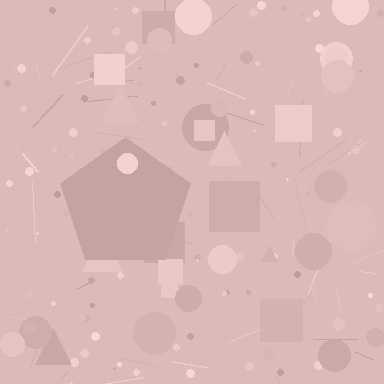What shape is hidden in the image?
A pentagon is hidden in the image.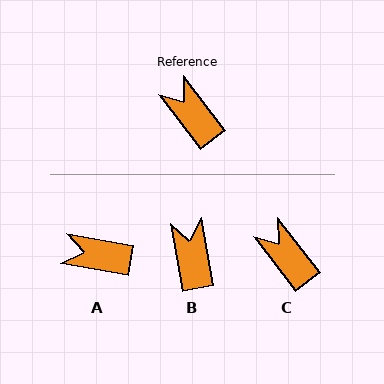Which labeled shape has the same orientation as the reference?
C.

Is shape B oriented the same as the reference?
No, it is off by about 28 degrees.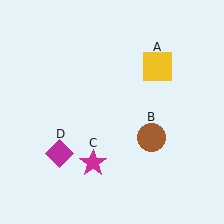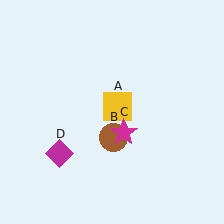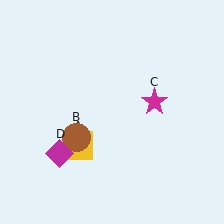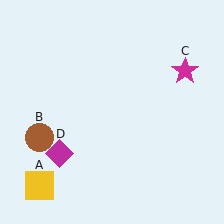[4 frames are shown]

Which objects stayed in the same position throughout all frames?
Magenta diamond (object D) remained stationary.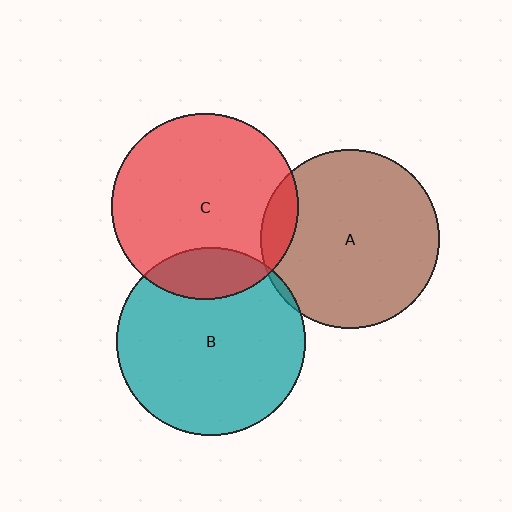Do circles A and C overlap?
Yes.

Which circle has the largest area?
Circle B (teal).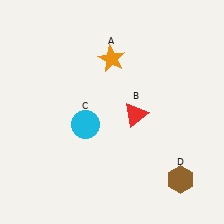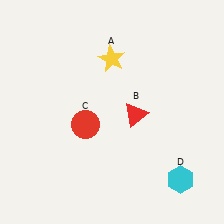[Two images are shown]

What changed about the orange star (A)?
In Image 1, A is orange. In Image 2, it changed to yellow.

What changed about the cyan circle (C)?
In Image 1, C is cyan. In Image 2, it changed to red.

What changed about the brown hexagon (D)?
In Image 1, D is brown. In Image 2, it changed to cyan.